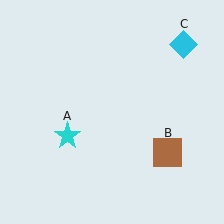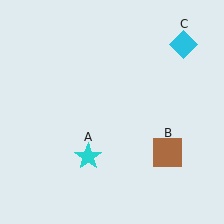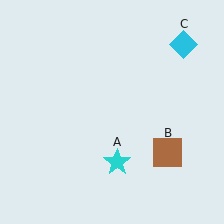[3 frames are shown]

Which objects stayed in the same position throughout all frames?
Brown square (object B) and cyan diamond (object C) remained stationary.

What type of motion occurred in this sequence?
The cyan star (object A) rotated counterclockwise around the center of the scene.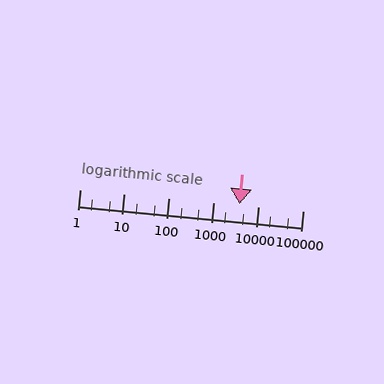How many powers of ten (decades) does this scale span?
The scale spans 5 decades, from 1 to 100000.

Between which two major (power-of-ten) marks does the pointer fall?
The pointer is between 1000 and 10000.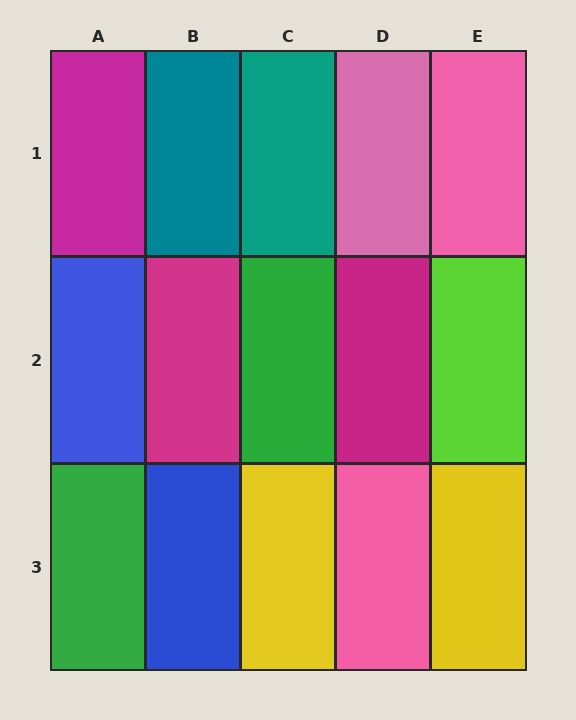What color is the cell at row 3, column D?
Pink.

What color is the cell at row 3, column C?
Yellow.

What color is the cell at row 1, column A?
Magenta.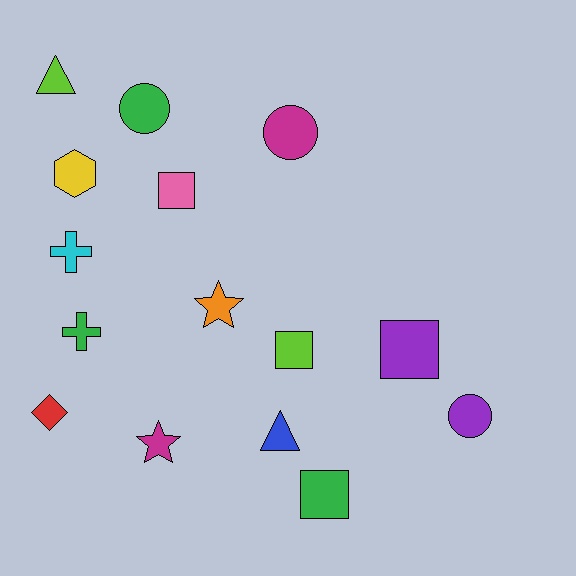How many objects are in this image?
There are 15 objects.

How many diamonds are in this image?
There is 1 diamond.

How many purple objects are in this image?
There are 2 purple objects.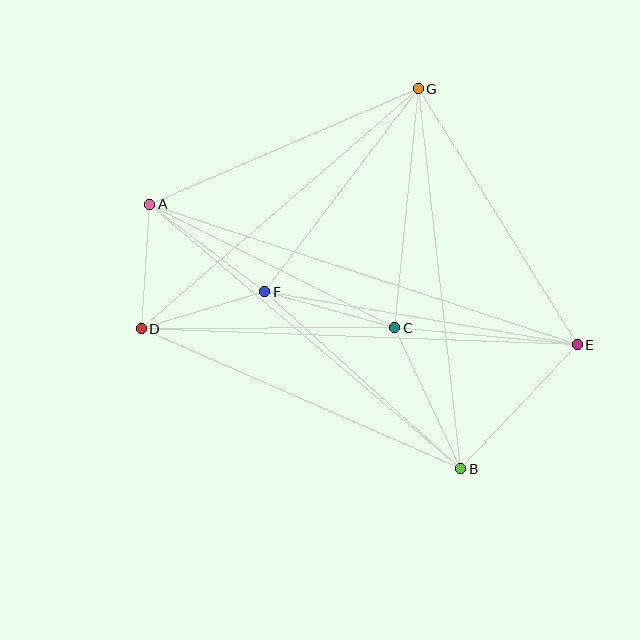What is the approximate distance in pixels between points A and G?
The distance between A and G is approximately 293 pixels.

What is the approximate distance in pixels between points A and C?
The distance between A and C is approximately 275 pixels.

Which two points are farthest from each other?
Points A and E are farthest from each other.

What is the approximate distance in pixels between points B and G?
The distance between B and G is approximately 382 pixels.